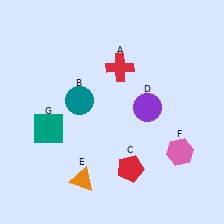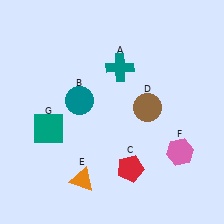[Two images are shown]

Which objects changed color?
A changed from red to teal. D changed from purple to brown.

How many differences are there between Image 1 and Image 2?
There are 2 differences between the two images.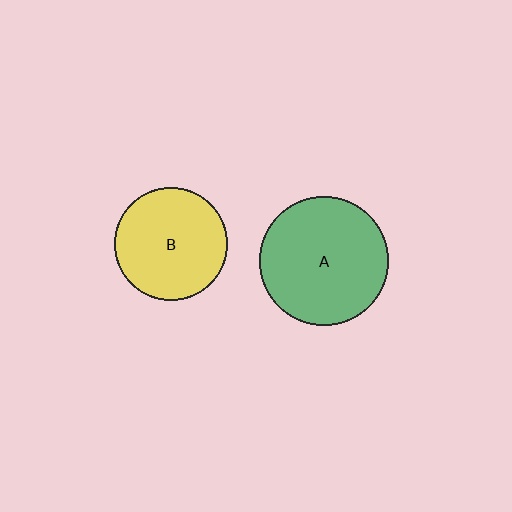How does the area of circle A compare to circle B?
Approximately 1.3 times.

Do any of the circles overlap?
No, none of the circles overlap.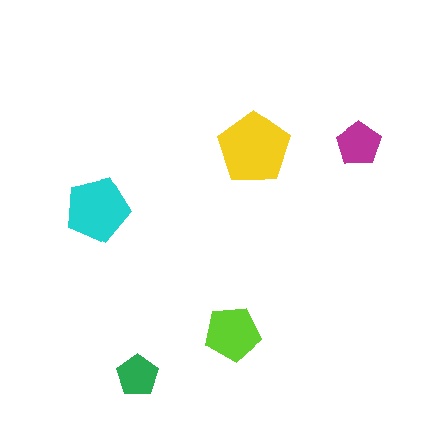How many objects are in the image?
There are 5 objects in the image.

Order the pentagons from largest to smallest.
the yellow one, the cyan one, the lime one, the magenta one, the green one.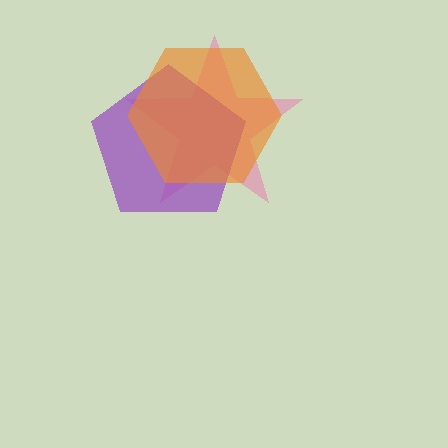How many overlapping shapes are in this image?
There are 3 overlapping shapes in the image.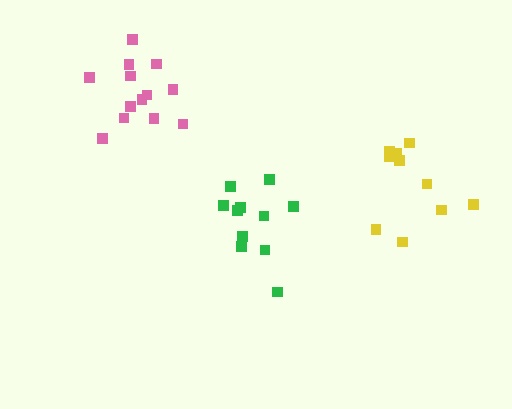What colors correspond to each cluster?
The clusters are colored: pink, green, yellow.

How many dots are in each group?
Group 1: 13 dots, Group 2: 11 dots, Group 3: 10 dots (34 total).